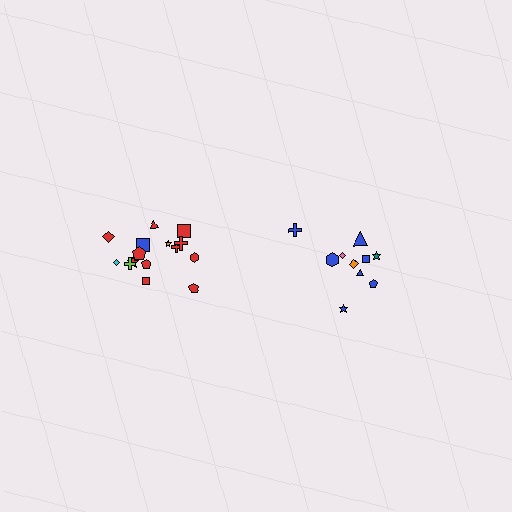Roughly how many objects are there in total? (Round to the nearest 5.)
Roughly 25 objects in total.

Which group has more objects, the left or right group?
The left group.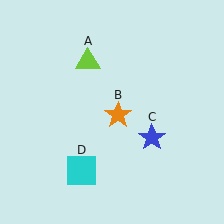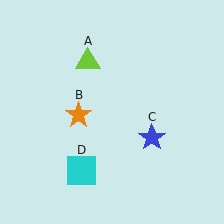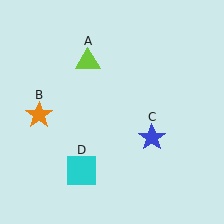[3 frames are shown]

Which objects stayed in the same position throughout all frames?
Lime triangle (object A) and blue star (object C) and cyan square (object D) remained stationary.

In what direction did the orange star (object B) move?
The orange star (object B) moved left.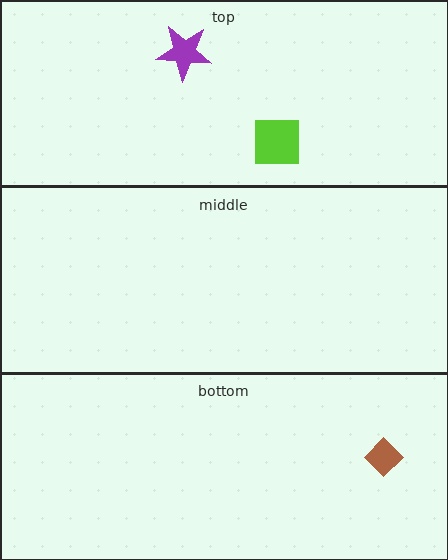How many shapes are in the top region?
2.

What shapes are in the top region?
The purple star, the lime square.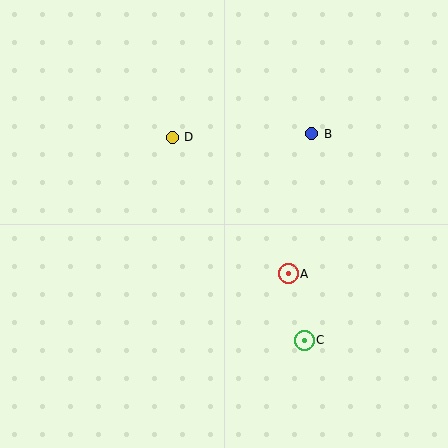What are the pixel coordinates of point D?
Point D is at (172, 137).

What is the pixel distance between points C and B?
The distance between C and B is 206 pixels.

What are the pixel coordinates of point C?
Point C is at (304, 340).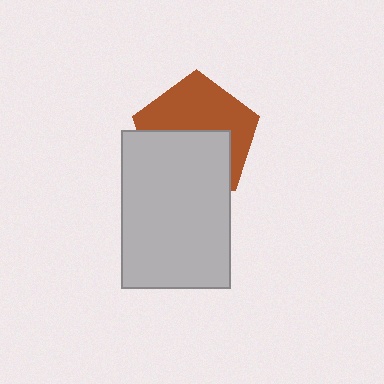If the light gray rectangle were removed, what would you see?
You would see the complete brown pentagon.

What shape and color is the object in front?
The object in front is a light gray rectangle.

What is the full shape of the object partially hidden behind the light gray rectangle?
The partially hidden object is a brown pentagon.